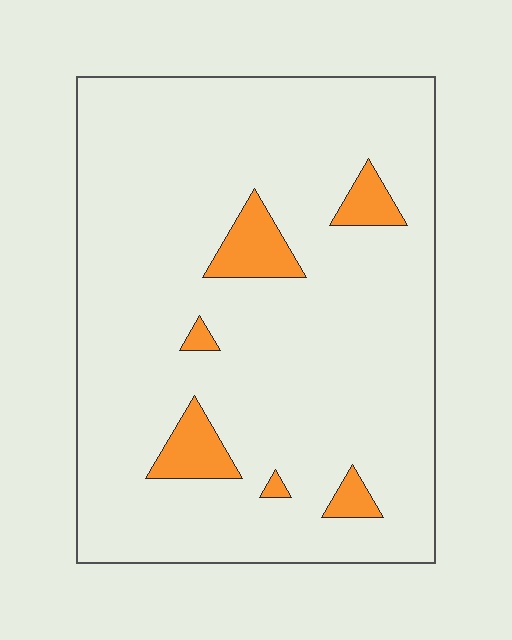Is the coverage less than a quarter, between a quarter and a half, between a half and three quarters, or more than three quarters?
Less than a quarter.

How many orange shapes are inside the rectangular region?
6.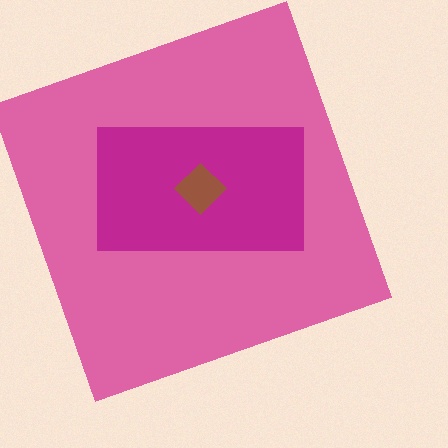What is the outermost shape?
The pink square.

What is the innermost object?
The brown diamond.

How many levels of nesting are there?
3.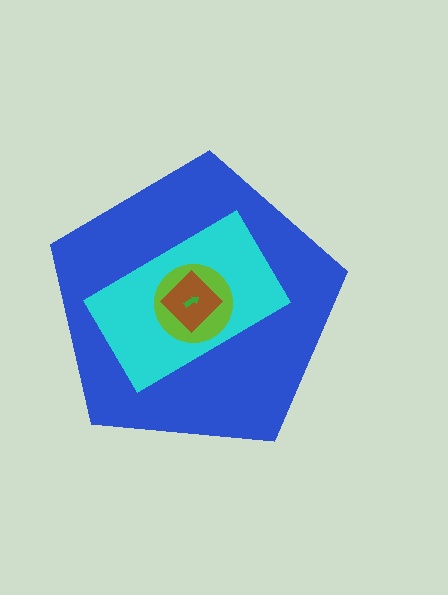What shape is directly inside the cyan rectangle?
The lime circle.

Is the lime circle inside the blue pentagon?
Yes.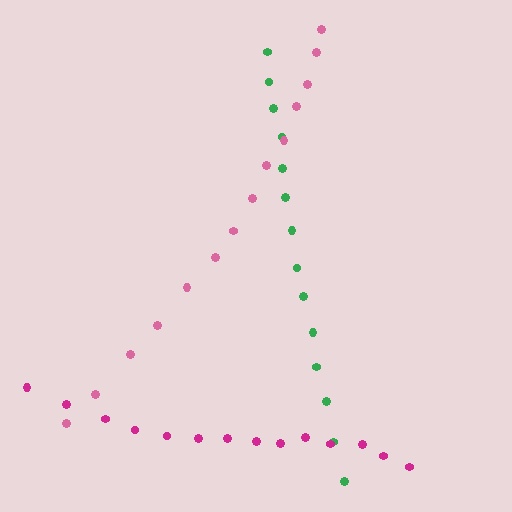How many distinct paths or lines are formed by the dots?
There are 3 distinct paths.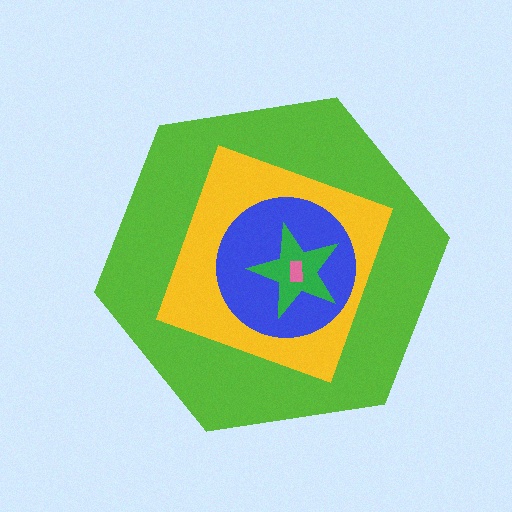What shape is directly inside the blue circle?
The green star.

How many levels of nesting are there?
5.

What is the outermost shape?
The lime hexagon.